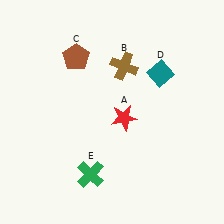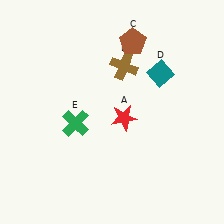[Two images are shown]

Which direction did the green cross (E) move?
The green cross (E) moved up.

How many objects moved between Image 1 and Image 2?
2 objects moved between the two images.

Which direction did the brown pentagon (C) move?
The brown pentagon (C) moved right.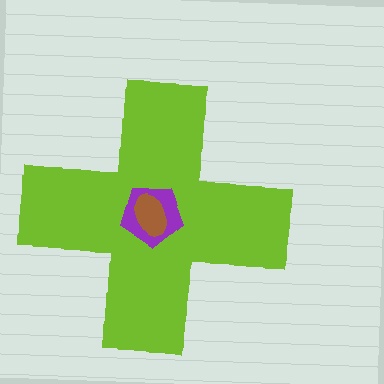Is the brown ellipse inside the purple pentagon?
Yes.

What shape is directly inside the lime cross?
The purple pentagon.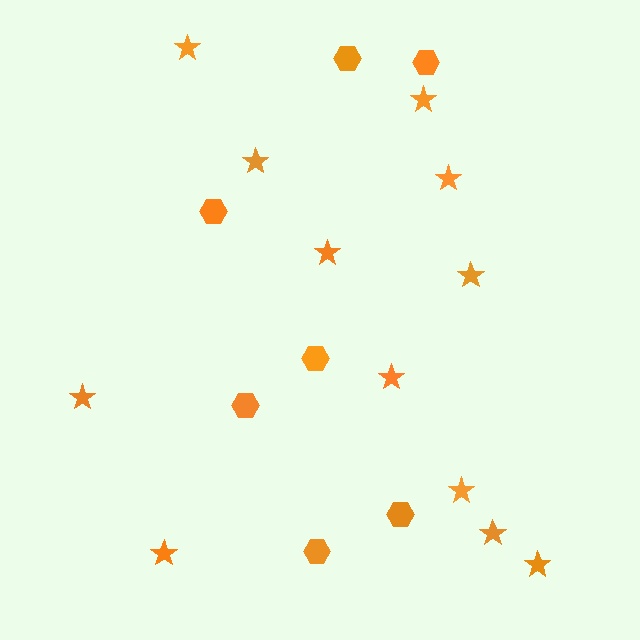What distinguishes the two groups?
There are 2 groups: one group of stars (12) and one group of hexagons (7).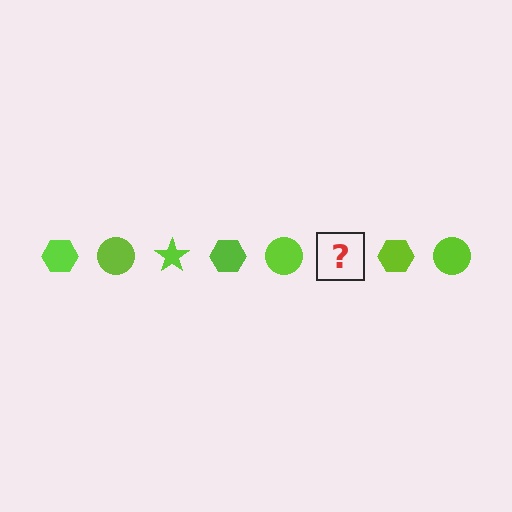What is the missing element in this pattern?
The missing element is a lime star.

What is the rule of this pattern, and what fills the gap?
The rule is that the pattern cycles through hexagon, circle, star shapes in lime. The gap should be filled with a lime star.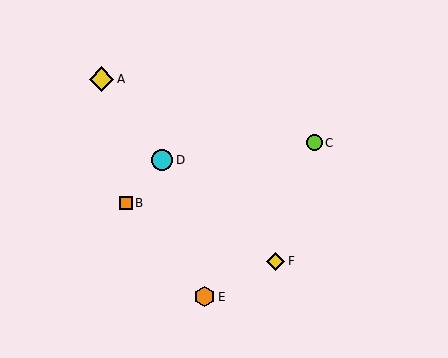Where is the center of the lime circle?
The center of the lime circle is at (314, 143).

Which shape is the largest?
The yellow diamond (labeled A) is the largest.